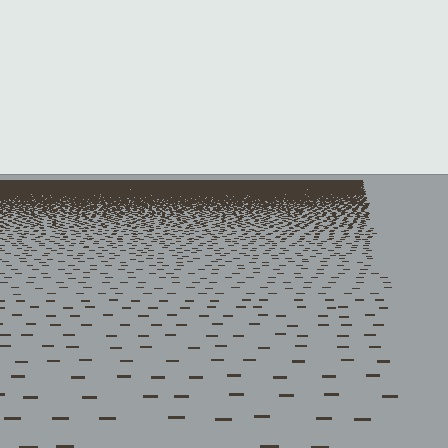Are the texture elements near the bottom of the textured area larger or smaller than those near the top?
Larger. Near the bottom, elements are closer to the viewer and appear at a bigger on-screen size.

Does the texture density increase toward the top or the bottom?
Density increases toward the top.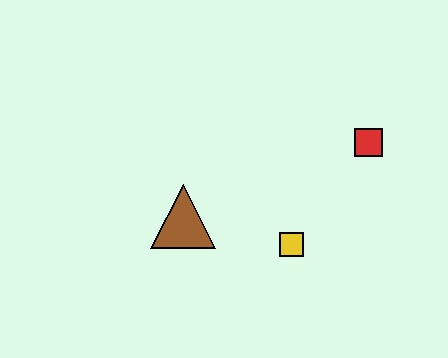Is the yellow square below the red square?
Yes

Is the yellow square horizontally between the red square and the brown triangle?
Yes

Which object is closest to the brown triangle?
The yellow square is closest to the brown triangle.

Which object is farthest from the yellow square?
The red square is farthest from the yellow square.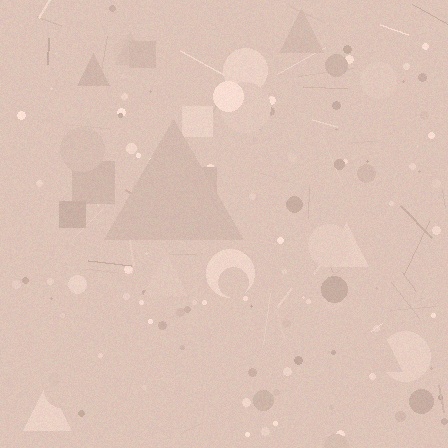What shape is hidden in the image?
A triangle is hidden in the image.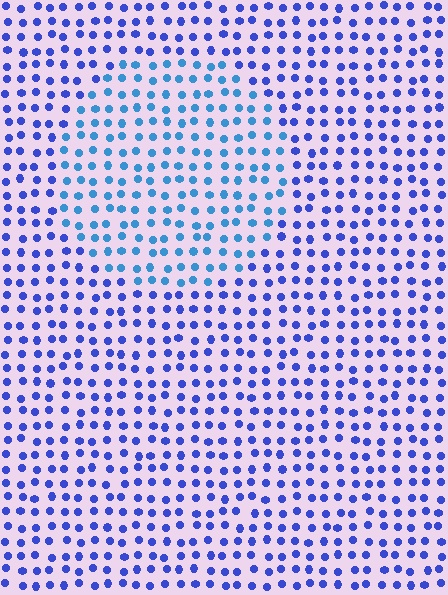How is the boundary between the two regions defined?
The boundary is defined purely by a slight shift in hue (about 30 degrees). Spacing, size, and orientation are identical on both sides.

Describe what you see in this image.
The image is filled with small blue elements in a uniform arrangement. A circle-shaped region is visible where the elements are tinted to a slightly different hue, forming a subtle color boundary.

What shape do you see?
I see a circle.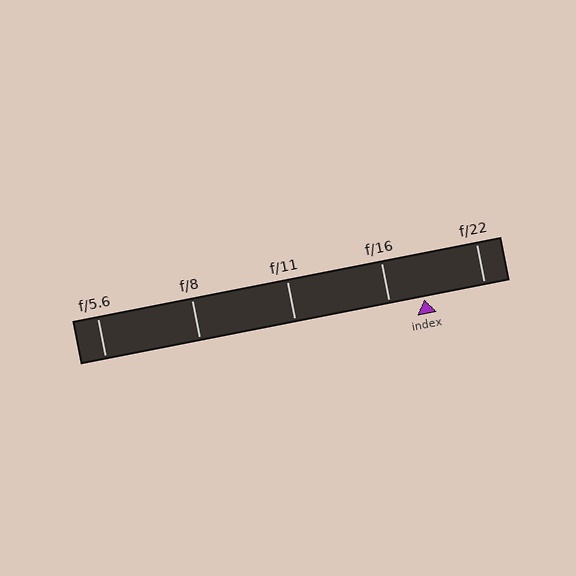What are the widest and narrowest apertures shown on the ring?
The widest aperture shown is f/5.6 and the narrowest is f/22.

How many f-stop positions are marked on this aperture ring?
There are 5 f-stop positions marked.